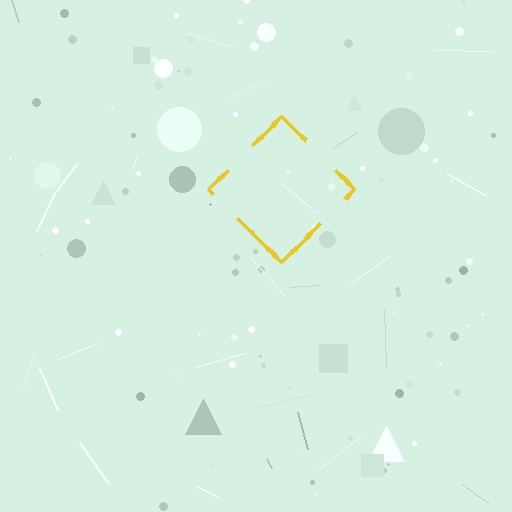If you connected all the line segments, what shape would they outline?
They would outline a diamond.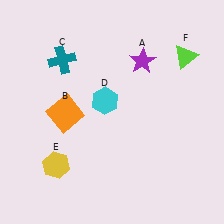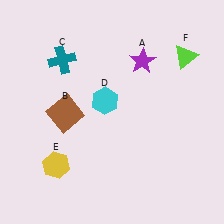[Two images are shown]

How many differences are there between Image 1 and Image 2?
There is 1 difference between the two images.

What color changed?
The square (B) changed from orange in Image 1 to brown in Image 2.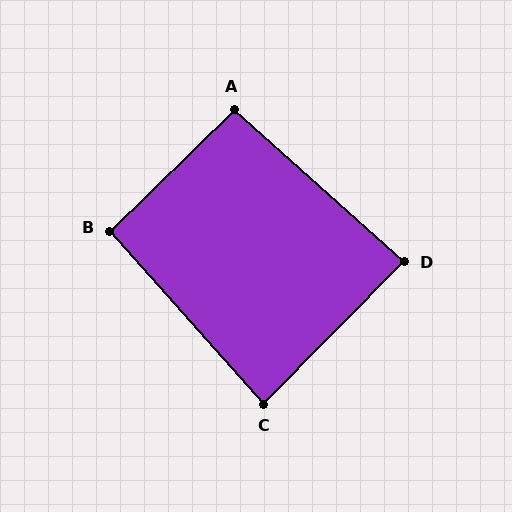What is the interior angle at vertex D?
Approximately 87 degrees (approximately right).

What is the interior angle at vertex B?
Approximately 93 degrees (approximately right).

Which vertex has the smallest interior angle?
C, at approximately 86 degrees.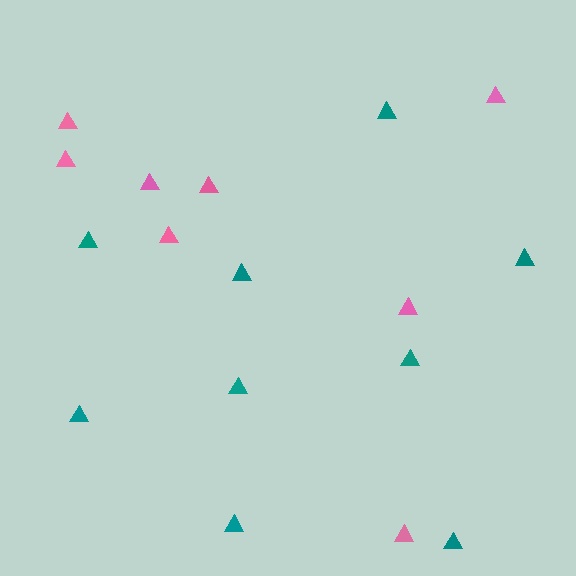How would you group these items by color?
There are 2 groups: one group of pink triangles (8) and one group of teal triangles (9).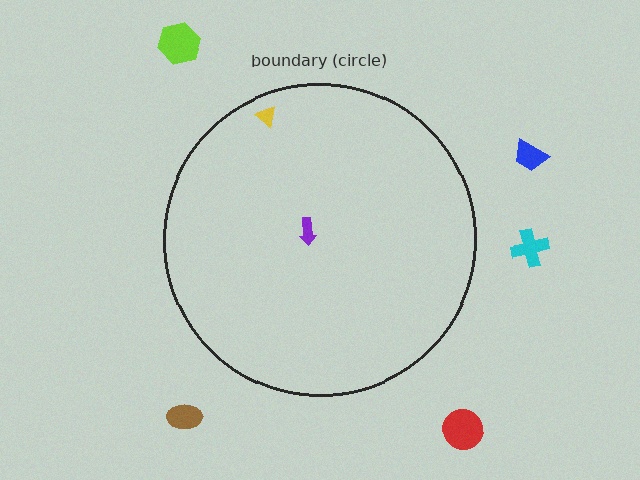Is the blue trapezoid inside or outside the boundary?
Outside.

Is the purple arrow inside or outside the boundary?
Inside.